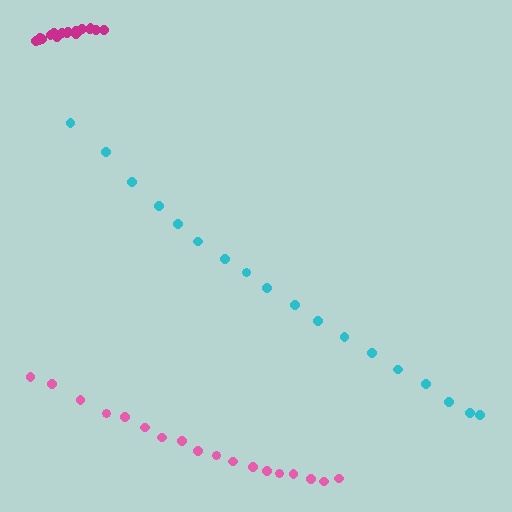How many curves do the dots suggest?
There are 3 distinct paths.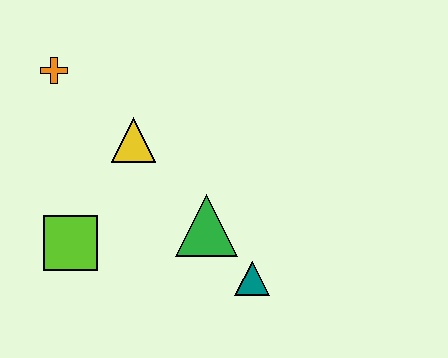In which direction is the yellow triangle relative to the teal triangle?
The yellow triangle is above the teal triangle.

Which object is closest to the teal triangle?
The green triangle is closest to the teal triangle.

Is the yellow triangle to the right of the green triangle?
No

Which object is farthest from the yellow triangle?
The teal triangle is farthest from the yellow triangle.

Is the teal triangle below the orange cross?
Yes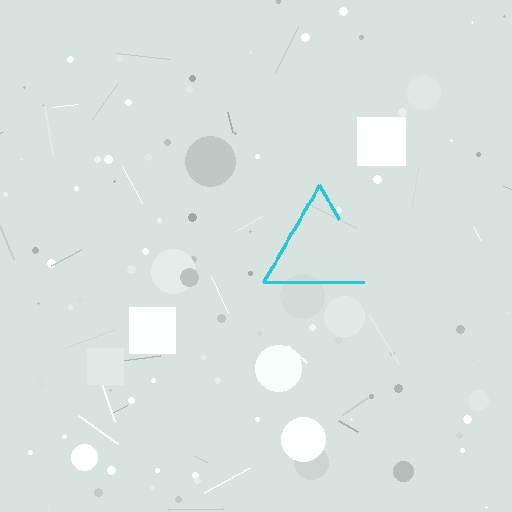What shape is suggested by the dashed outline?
The dashed outline suggests a triangle.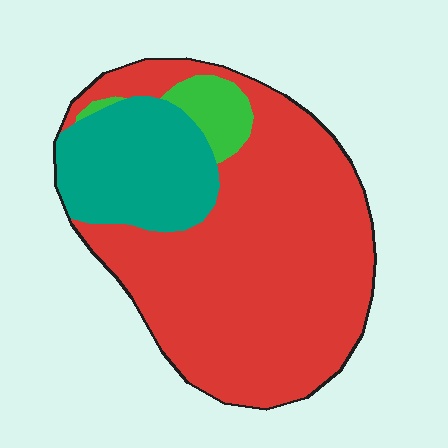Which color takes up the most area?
Red, at roughly 70%.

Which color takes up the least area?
Green, at roughly 5%.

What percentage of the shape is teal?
Teal covers around 20% of the shape.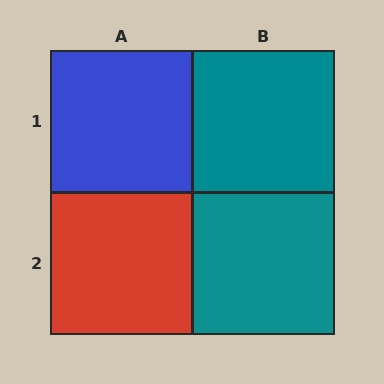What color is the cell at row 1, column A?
Blue.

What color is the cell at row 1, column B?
Teal.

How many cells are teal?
2 cells are teal.